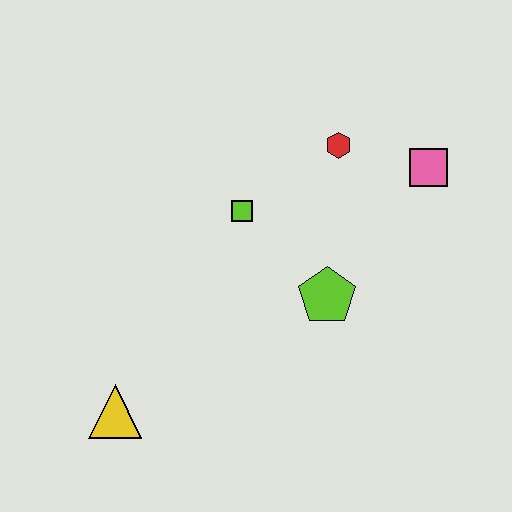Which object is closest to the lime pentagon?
The lime square is closest to the lime pentagon.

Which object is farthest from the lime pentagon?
The yellow triangle is farthest from the lime pentagon.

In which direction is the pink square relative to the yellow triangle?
The pink square is to the right of the yellow triangle.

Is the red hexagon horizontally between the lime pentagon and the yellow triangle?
No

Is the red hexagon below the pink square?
No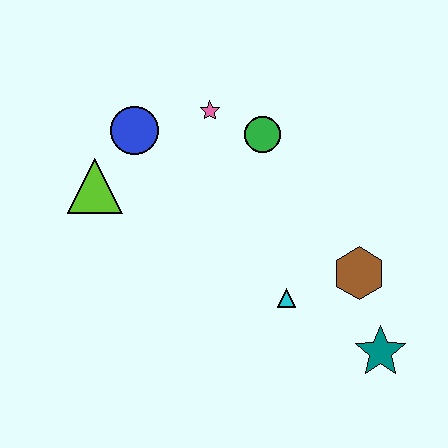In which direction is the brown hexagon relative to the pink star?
The brown hexagon is below the pink star.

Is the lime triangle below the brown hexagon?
No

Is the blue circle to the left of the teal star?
Yes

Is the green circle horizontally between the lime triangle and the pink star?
No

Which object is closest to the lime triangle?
The blue circle is closest to the lime triangle.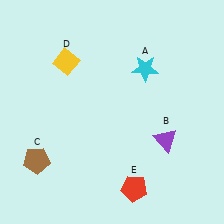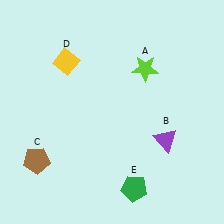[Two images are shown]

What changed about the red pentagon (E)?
In Image 1, E is red. In Image 2, it changed to green.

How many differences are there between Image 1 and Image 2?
There are 2 differences between the two images.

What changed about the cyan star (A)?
In Image 1, A is cyan. In Image 2, it changed to lime.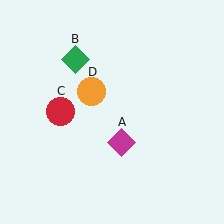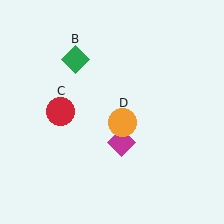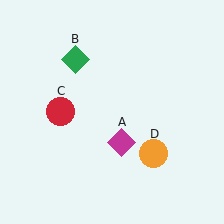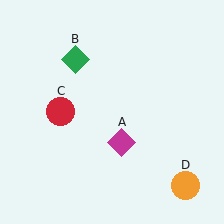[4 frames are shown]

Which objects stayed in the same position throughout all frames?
Magenta diamond (object A) and green diamond (object B) and red circle (object C) remained stationary.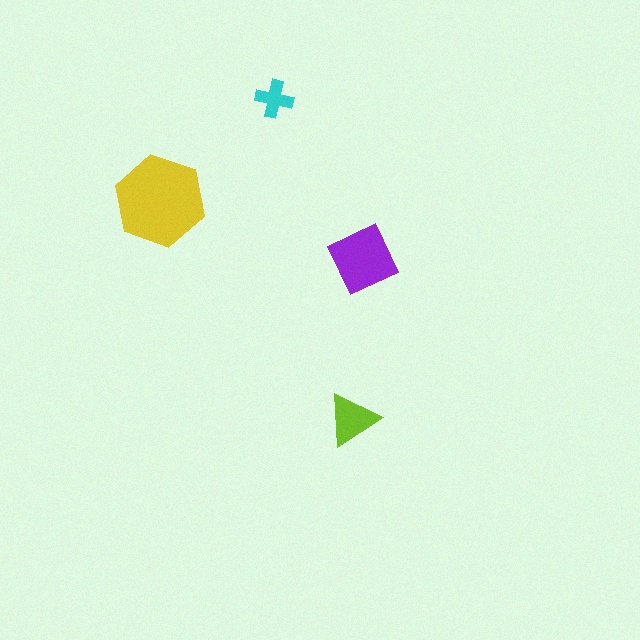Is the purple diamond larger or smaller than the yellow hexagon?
Smaller.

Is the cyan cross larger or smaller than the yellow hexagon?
Smaller.